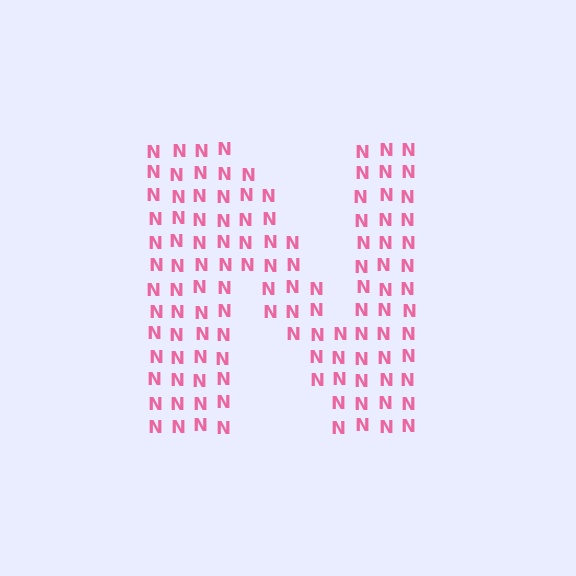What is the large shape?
The large shape is the letter N.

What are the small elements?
The small elements are letter N's.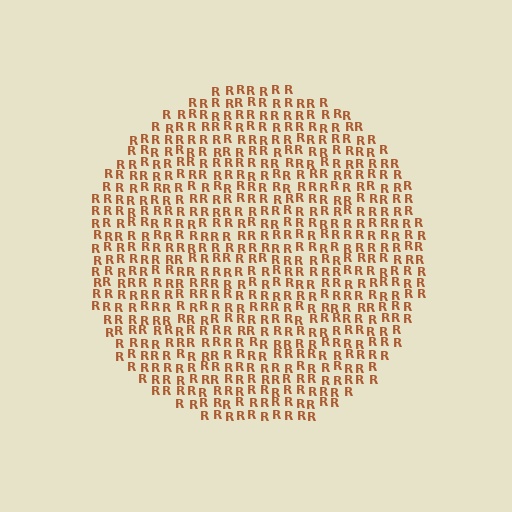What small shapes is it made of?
It is made of small letter R's.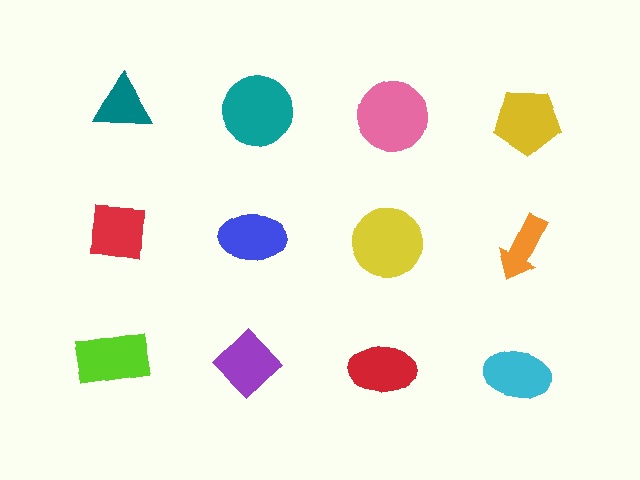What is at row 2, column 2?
A blue ellipse.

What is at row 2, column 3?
A yellow circle.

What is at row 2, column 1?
A red square.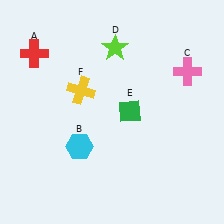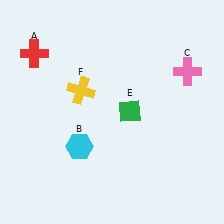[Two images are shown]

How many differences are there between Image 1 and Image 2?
There is 1 difference between the two images.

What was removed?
The lime star (D) was removed in Image 2.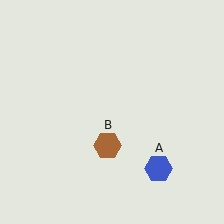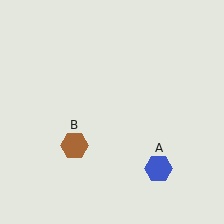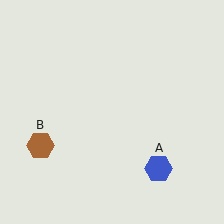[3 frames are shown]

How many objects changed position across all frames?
1 object changed position: brown hexagon (object B).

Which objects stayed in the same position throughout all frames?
Blue hexagon (object A) remained stationary.